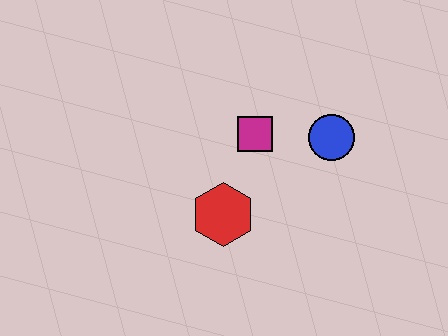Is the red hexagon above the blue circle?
No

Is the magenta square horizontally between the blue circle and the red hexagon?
Yes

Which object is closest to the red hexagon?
The magenta square is closest to the red hexagon.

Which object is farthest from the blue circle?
The red hexagon is farthest from the blue circle.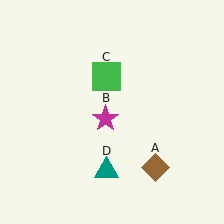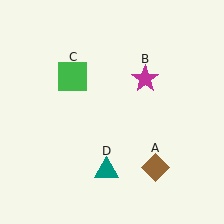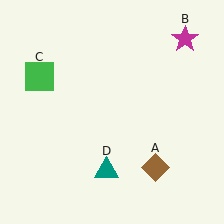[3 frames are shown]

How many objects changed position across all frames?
2 objects changed position: magenta star (object B), green square (object C).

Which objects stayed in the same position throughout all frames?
Brown diamond (object A) and teal triangle (object D) remained stationary.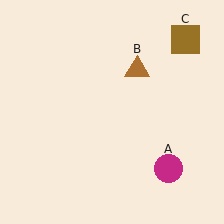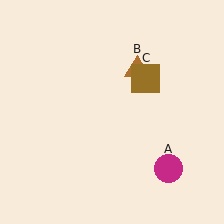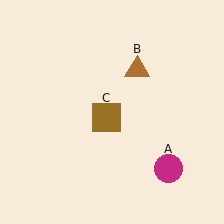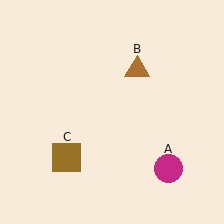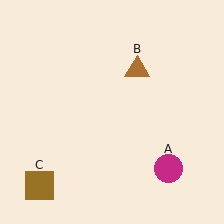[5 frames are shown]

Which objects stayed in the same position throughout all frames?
Magenta circle (object A) and brown triangle (object B) remained stationary.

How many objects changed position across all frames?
1 object changed position: brown square (object C).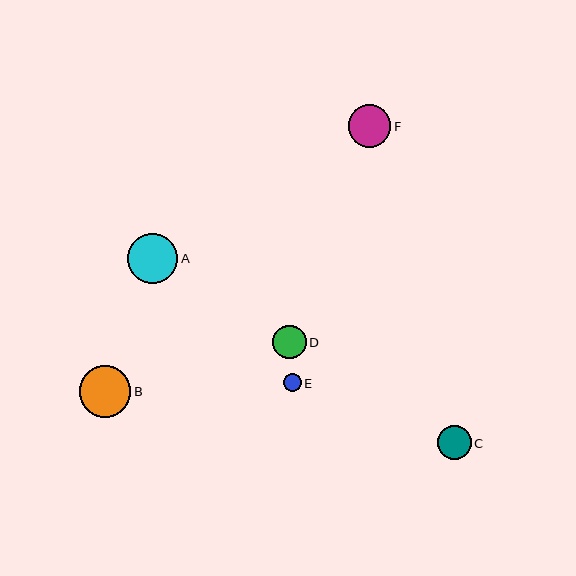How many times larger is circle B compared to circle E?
Circle B is approximately 2.9 times the size of circle E.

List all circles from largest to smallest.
From largest to smallest: B, A, F, C, D, E.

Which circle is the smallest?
Circle E is the smallest with a size of approximately 18 pixels.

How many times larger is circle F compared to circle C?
Circle F is approximately 1.3 times the size of circle C.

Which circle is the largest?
Circle B is the largest with a size of approximately 52 pixels.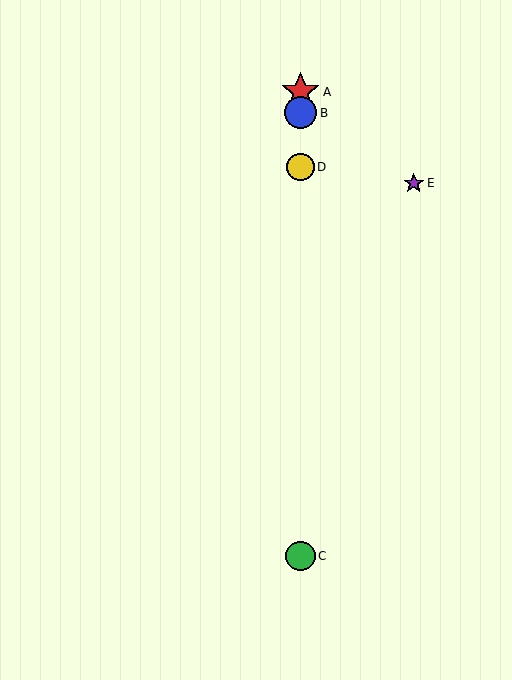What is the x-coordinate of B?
Object B is at x≈301.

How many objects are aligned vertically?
4 objects (A, B, C, D) are aligned vertically.